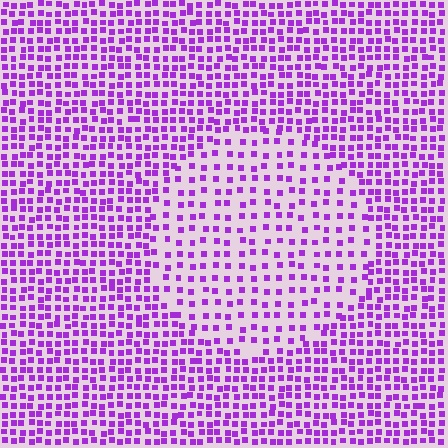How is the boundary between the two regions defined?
The boundary is defined by a change in element density (approximately 1.9x ratio). All elements are the same color, size, and shape.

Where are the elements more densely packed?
The elements are more densely packed outside the circle boundary.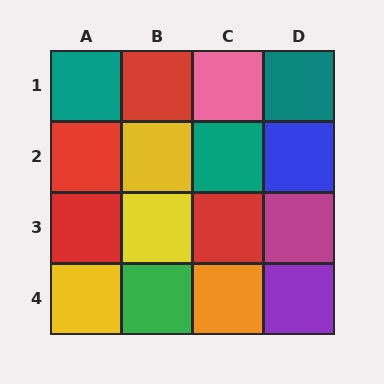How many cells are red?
4 cells are red.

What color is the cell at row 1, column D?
Teal.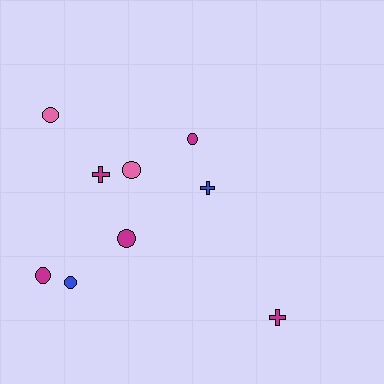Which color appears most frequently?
Magenta, with 5 objects.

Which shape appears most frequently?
Circle, with 6 objects.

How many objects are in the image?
There are 9 objects.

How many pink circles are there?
There are 2 pink circles.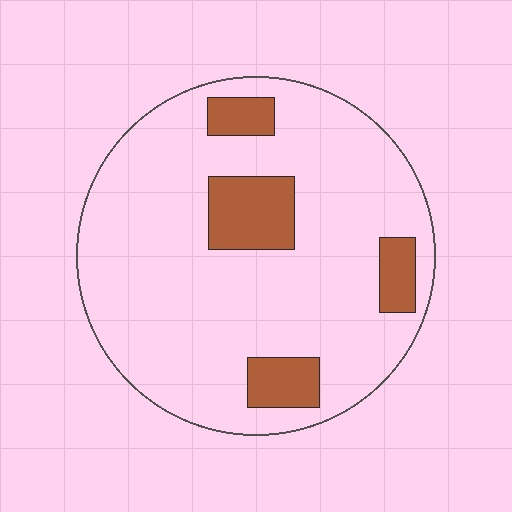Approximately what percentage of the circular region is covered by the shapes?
Approximately 15%.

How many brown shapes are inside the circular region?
4.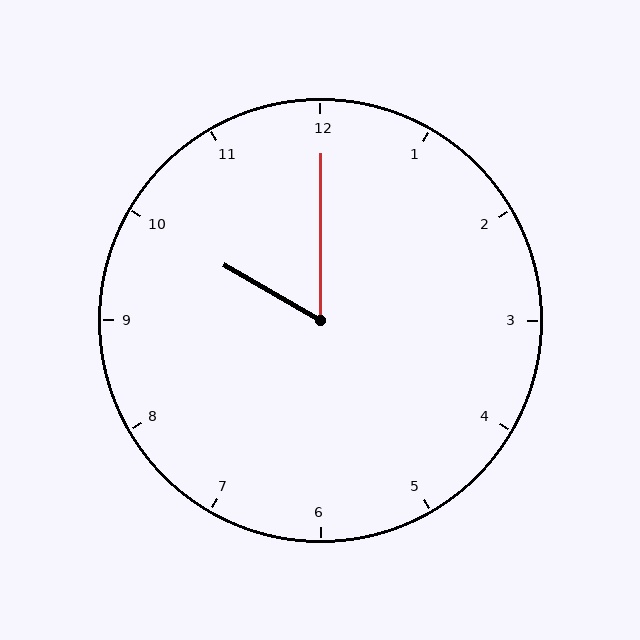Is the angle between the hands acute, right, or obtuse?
It is acute.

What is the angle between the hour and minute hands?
Approximately 60 degrees.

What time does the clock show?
10:00.